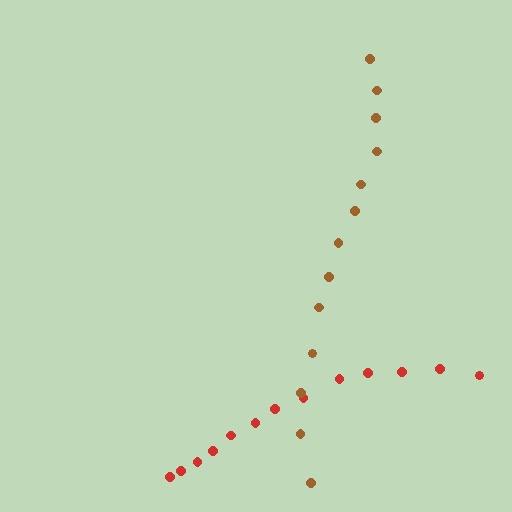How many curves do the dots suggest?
There are 2 distinct paths.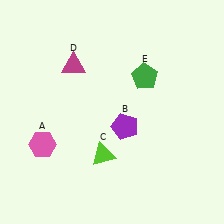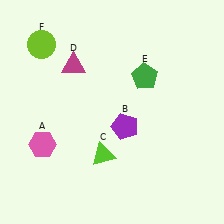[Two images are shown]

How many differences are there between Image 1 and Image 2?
There is 1 difference between the two images.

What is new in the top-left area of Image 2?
A lime circle (F) was added in the top-left area of Image 2.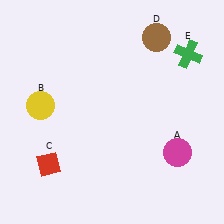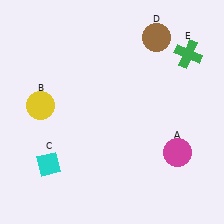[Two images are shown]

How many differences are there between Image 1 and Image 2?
There is 1 difference between the two images.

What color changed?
The diamond (C) changed from red in Image 1 to cyan in Image 2.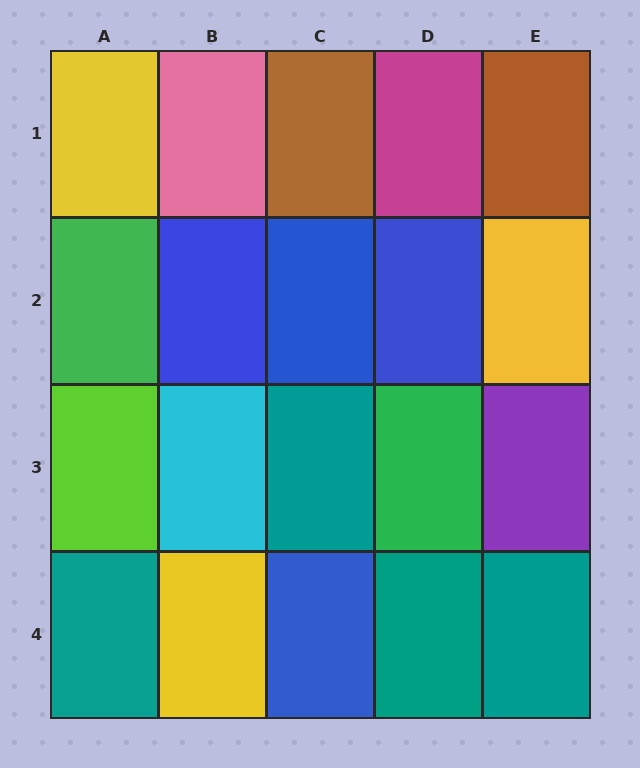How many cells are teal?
4 cells are teal.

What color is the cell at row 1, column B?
Pink.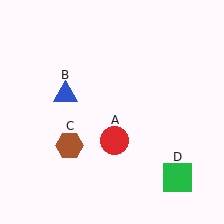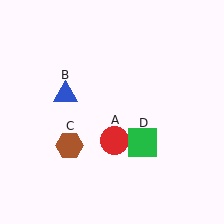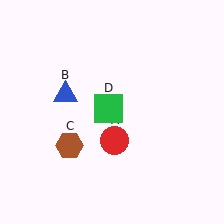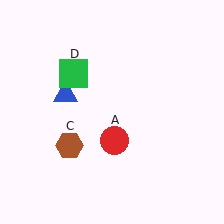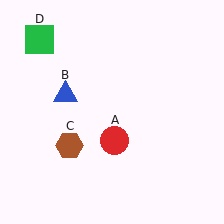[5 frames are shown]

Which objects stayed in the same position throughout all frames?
Red circle (object A) and blue triangle (object B) and brown hexagon (object C) remained stationary.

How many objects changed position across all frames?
1 object changed position: green square (object D).